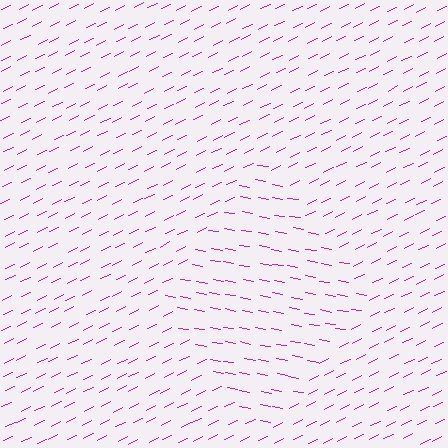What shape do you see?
I see a diamond.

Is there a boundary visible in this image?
Yes, there is a texture boundary formed by a change in line orientation.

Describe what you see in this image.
The image is filled with small magenta line segments. A diamond region in the image has lines oriented differently from the surrounding lines, creating a visible texture boundary.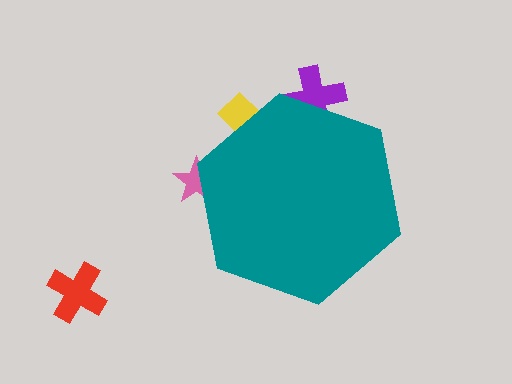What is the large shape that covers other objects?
A teal hexagon.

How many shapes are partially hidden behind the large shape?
3 shapes are partially hidden.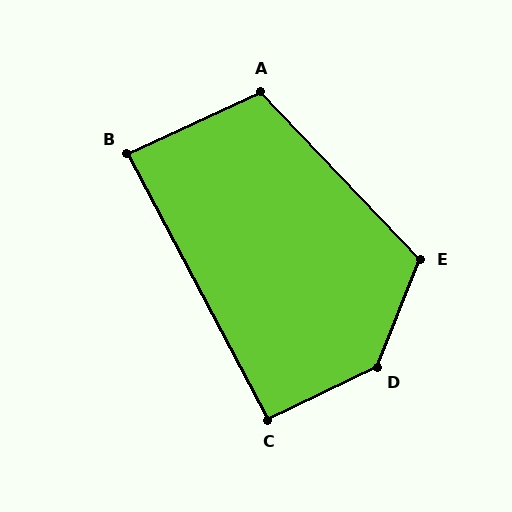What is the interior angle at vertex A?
Approximately 109 degrees (obtuse).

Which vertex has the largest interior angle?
D, at approximately 138 degrees.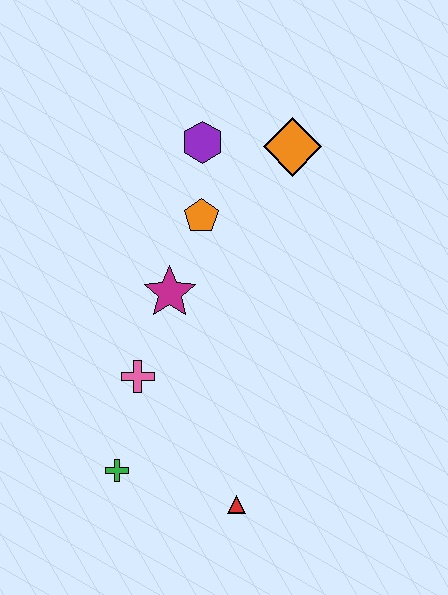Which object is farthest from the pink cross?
The orange diamond is farthest from the pink cross.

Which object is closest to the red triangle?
The green cross is closest to the red triangle.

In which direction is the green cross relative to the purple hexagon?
The green cross is below the purple hexagon.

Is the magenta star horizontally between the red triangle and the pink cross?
Yes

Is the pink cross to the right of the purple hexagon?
No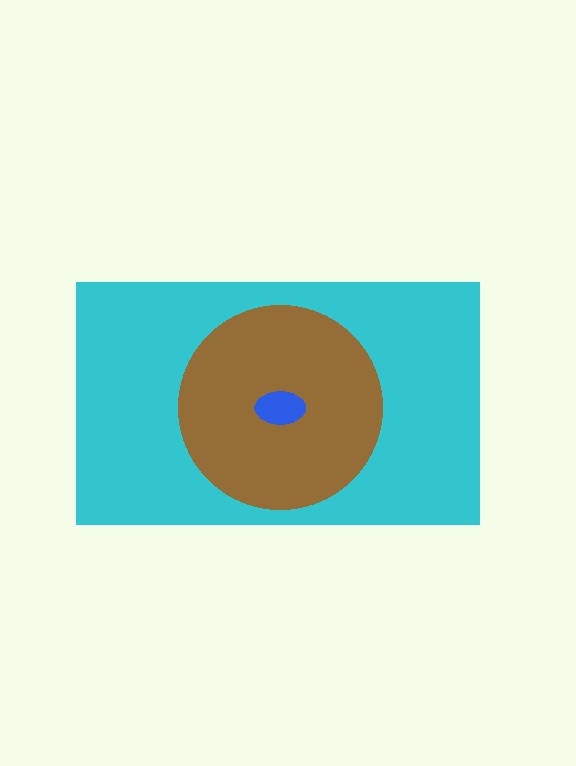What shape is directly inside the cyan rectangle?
The brown circle.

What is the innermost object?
The blue ellipse.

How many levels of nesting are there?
3.